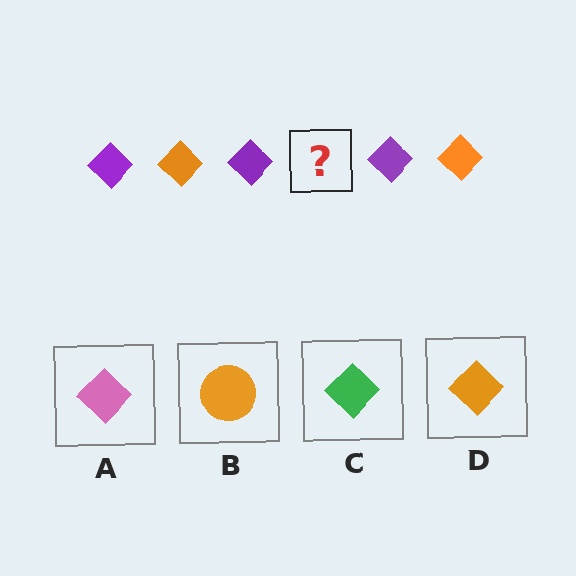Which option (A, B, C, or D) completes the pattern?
D.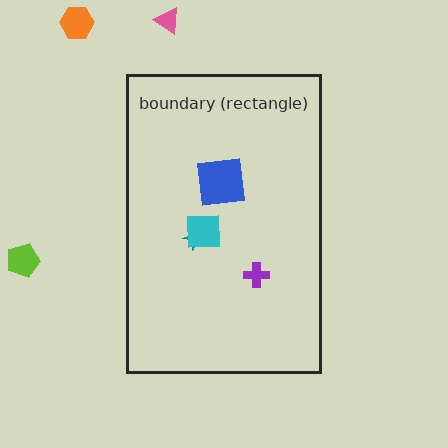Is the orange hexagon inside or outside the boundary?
Outside.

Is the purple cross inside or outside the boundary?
Inside.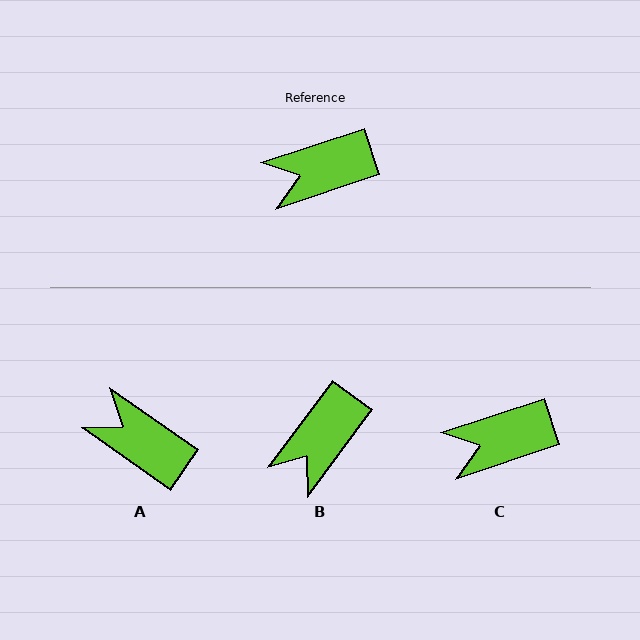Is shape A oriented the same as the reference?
No, it is off by about 54 degrees.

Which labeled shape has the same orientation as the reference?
C.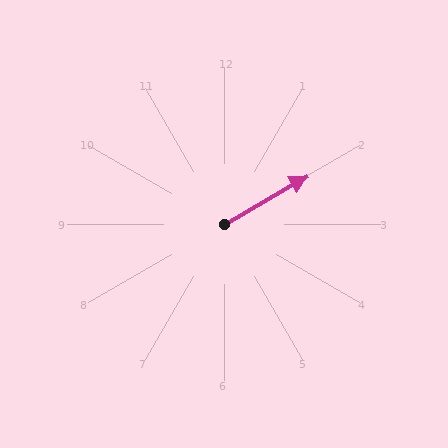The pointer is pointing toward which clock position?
Roughly 2 o'clock.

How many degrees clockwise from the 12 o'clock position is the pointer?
Approximately 60 degrees.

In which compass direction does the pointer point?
Northeast.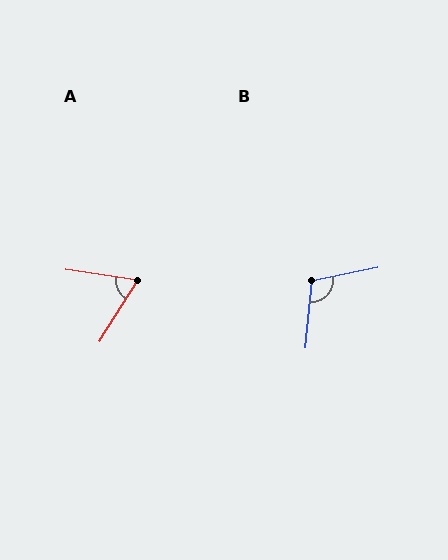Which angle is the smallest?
A, at approximately 67 degrees.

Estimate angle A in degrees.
Approximately 67 degrees.